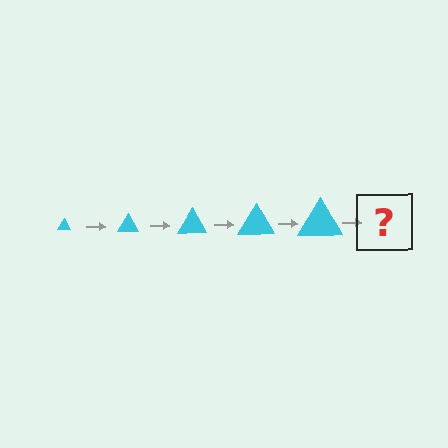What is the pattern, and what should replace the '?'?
The pattern is that the triangle gets progressively larger each step. The '?' should be a cyan triangle, larger than the previous one.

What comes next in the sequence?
The next element should be a cyan triangle, larger than the previous one.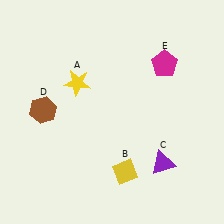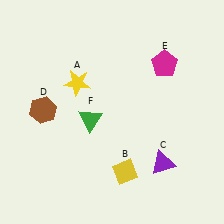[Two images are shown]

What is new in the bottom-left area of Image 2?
A green triangle (F) was added in the bottom-left area of Image 2.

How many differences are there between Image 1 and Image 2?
There is 1 difference between the two images.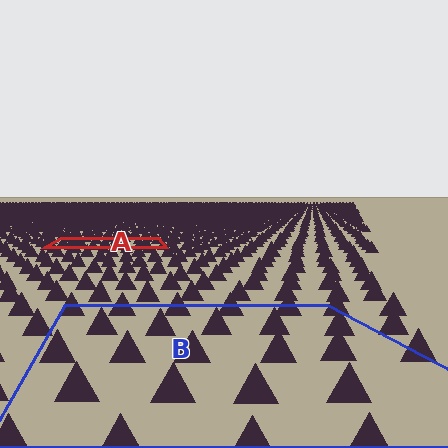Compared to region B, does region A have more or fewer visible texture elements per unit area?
Region A has more texture elements per unit area — they are packed more densely because it is farther away.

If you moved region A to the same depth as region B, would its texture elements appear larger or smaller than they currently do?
They would appear larger. At a closer depth, the same texture elements are projected at a bigger on-screen size.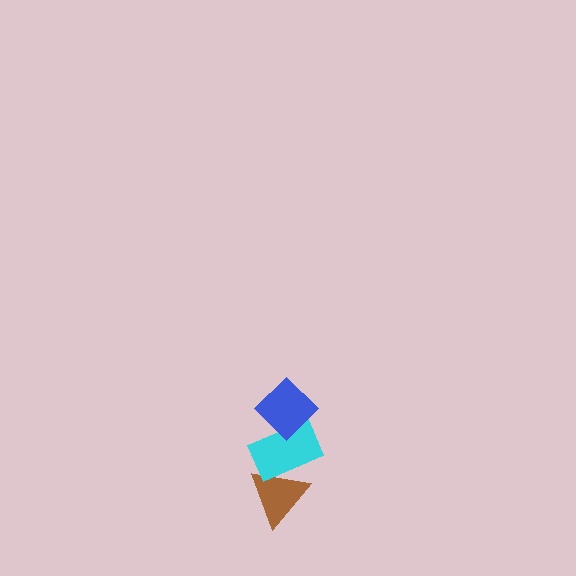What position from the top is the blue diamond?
The blue diamond is 1st from the top.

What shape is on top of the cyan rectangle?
The blue diamond is on top of the cyan rectangle.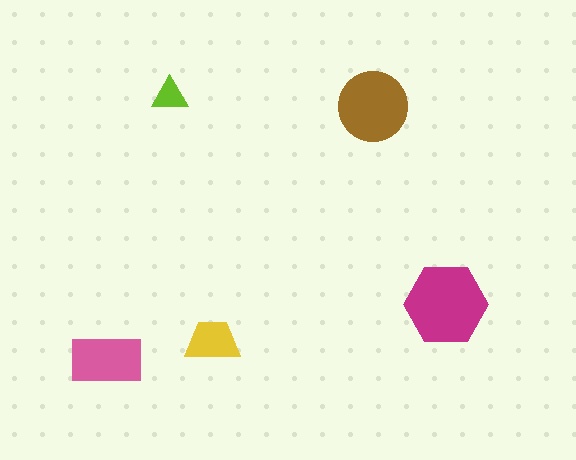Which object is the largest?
The magenta hexagon.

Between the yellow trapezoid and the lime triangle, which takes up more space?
The yellow trapezoid.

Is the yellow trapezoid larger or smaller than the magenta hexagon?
Smaller.